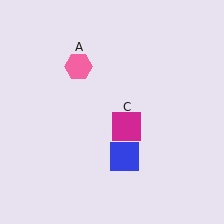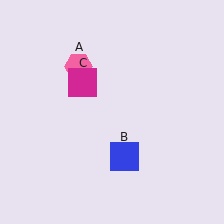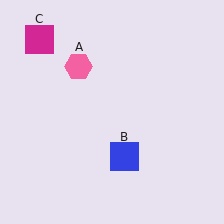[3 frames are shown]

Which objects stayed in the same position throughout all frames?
Pink hexagon (object A) and blue square (object B) remained stationary.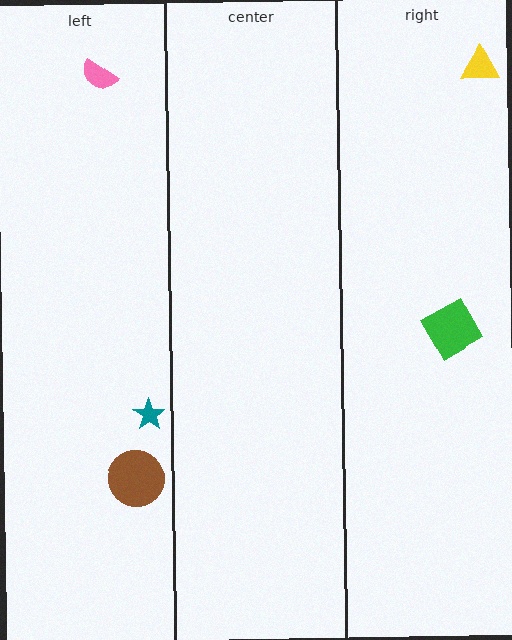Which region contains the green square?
The right region.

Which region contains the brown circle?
The left region.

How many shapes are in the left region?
3.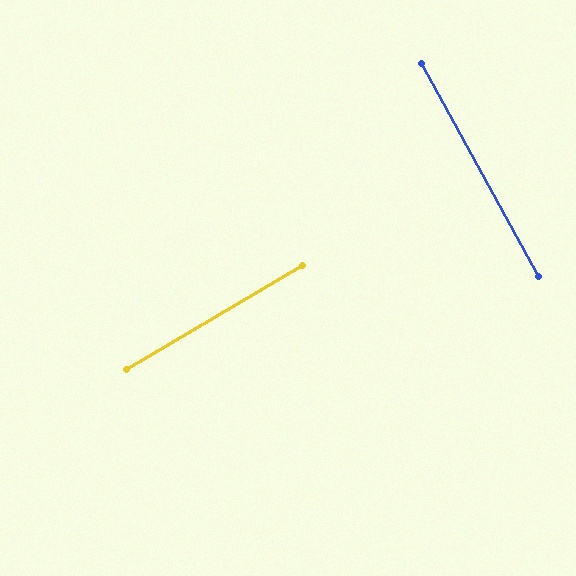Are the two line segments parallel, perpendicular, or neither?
Perpendicular — they meet at approximately 88°.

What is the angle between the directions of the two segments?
Approximately 88 degrees.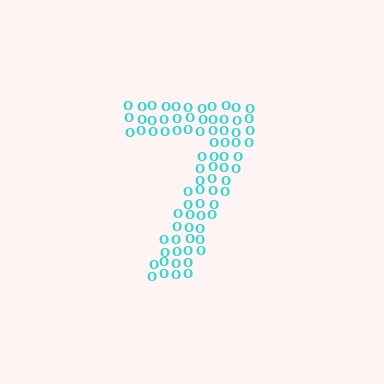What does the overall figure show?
The overall figure shows the digit 7.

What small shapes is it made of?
It is made of small letter O's.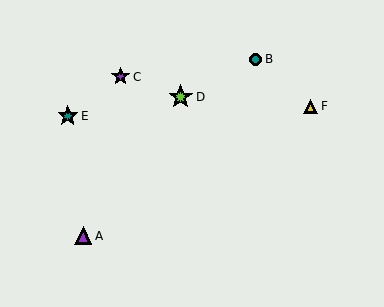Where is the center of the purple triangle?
The center of the purple triangle is at (83, 236).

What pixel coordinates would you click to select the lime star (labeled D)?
Click at (181, 97) to select the lime star D.